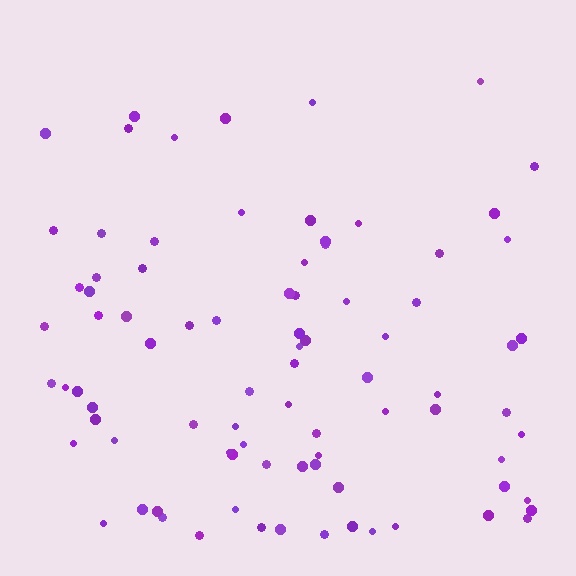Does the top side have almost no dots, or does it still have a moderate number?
Still a moderate number, just noticeably fewer than the bottom.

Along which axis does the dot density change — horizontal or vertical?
Vertical.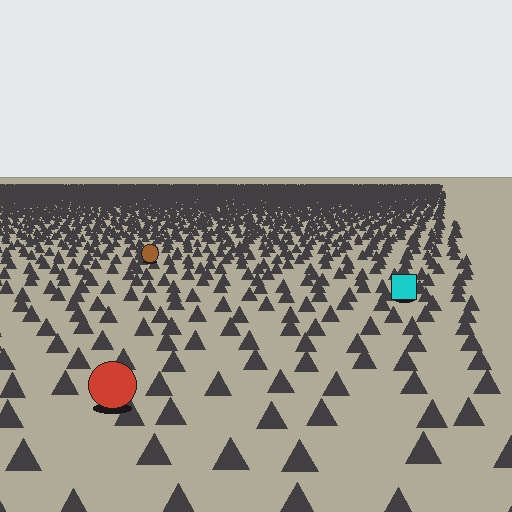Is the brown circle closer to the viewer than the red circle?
No. The red circle is closer — you can tell from the texture gradient: the ground texture is coarser near it.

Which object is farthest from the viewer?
The brown circle is farthest from the viewer. It appears smaller and the ground texture around it is denser.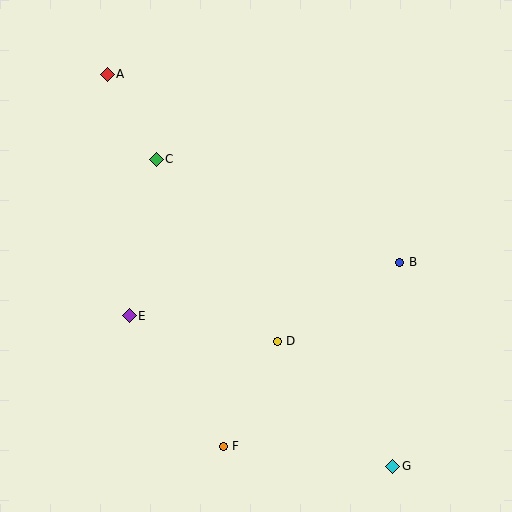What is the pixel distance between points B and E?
The distance between B and E is 276 pixels.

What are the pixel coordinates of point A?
Point A is at (107, 74).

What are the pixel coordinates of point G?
Point G is at (393, 466).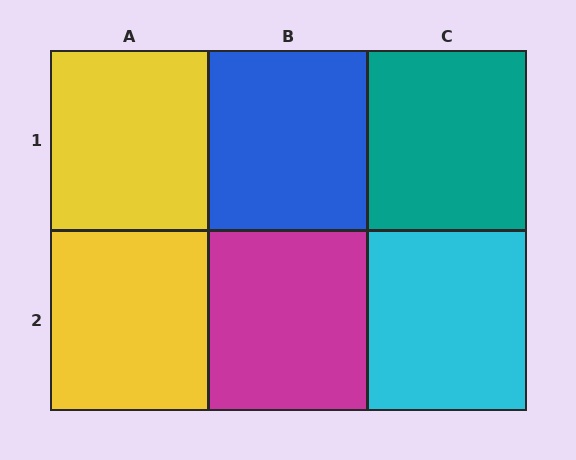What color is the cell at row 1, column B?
Blue.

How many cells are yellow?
2 cells are yellow.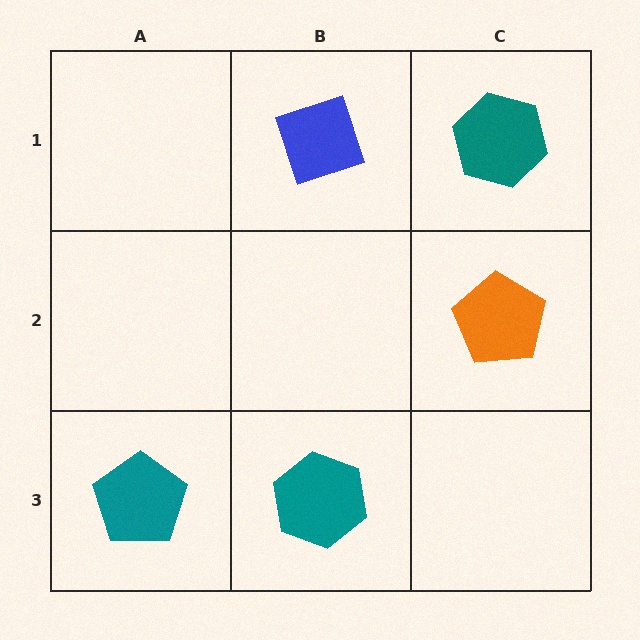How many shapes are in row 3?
2 shapes.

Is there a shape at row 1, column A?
No, that cell is empty.